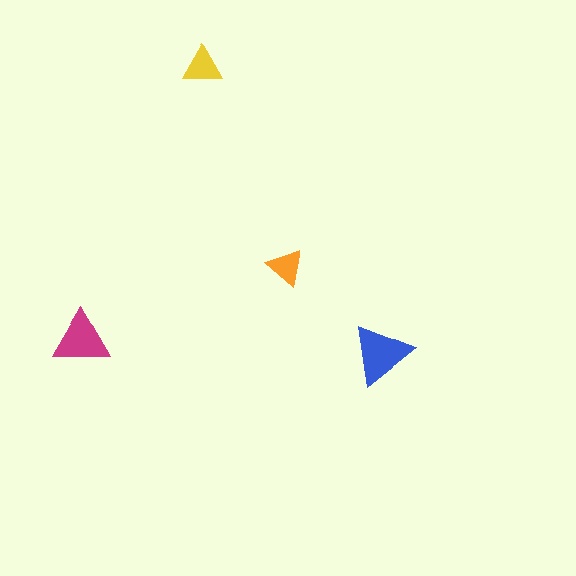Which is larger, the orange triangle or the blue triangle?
The blue one.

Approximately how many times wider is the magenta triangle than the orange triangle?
About 1.5 times wider.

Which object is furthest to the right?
The blue triangle is rightmost.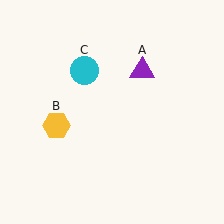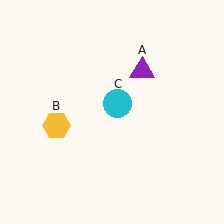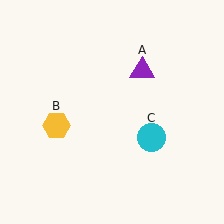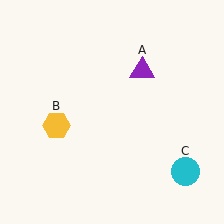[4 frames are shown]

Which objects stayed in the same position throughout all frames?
Purple triangle (object A) and yellow hexagon (object B) remained stationary.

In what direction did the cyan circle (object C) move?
The cyan circle (object C) moved down and to the right.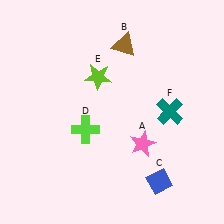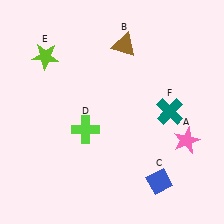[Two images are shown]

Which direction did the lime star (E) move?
The lime star (E) moved left.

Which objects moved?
The objects that moved are: the pink star (A), the lime star (E).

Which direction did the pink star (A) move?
The pink star (A) moved right.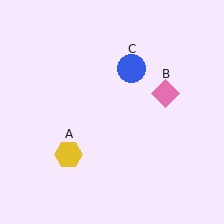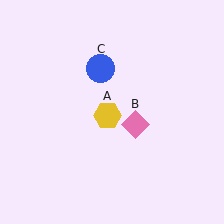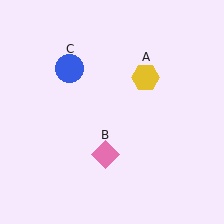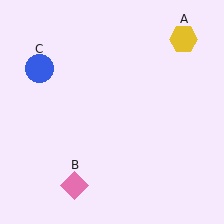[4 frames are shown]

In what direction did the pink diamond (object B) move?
The pink diamond (object B) moved down and to the left.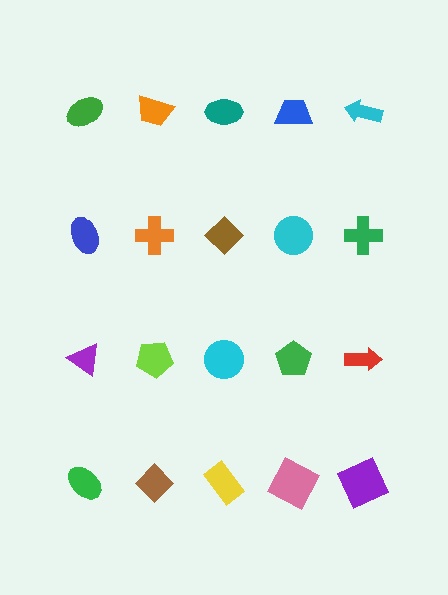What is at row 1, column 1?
A green ellipse.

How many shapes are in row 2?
5 shapes.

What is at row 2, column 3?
A brown diamond.